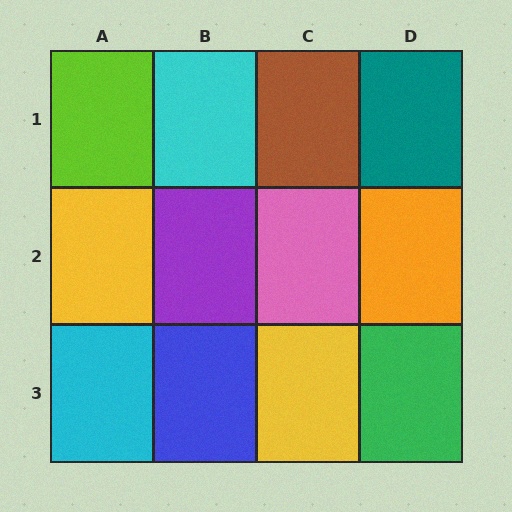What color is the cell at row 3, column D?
Green.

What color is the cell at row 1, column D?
Teal.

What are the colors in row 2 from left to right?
Yellow, purple, pink, orange.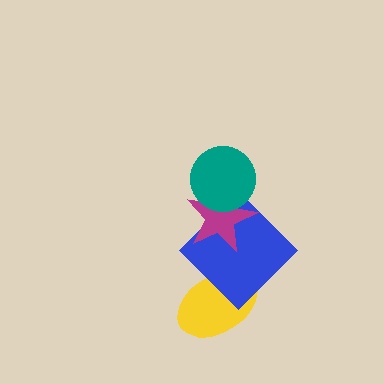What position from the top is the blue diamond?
The blue diamond is 3rd from the top.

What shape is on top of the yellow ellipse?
The blue diamond is on top of the yellow ellipse.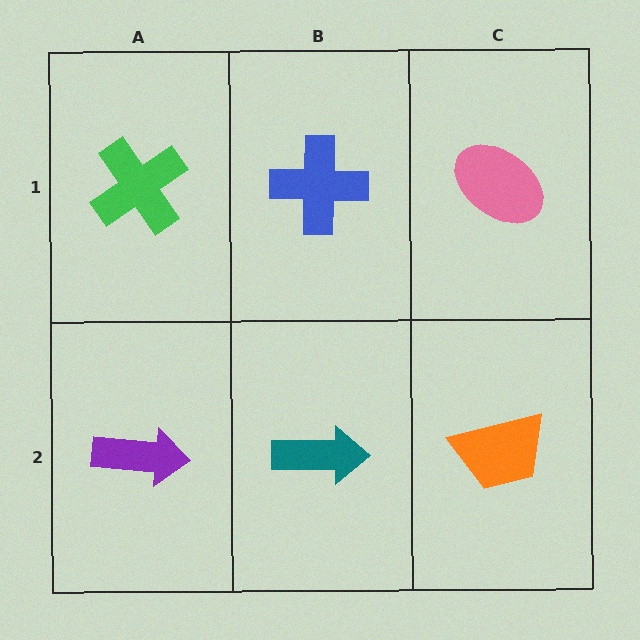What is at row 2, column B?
A teal arrow.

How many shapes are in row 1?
3 shapes.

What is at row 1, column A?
A green cross.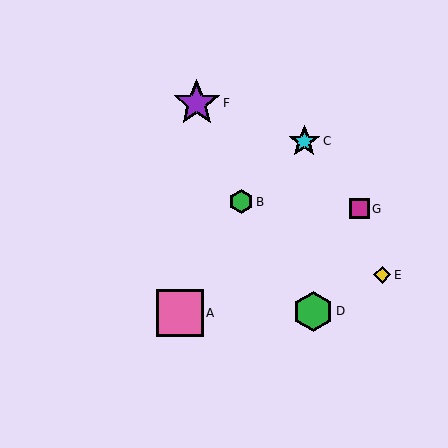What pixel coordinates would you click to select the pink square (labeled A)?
Click at (180, 313) to select the pink square A.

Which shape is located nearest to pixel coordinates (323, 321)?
The green hexagon (labeled D) at (313, 311) is nearest to that location.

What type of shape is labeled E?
Shape E is a yellow diamond.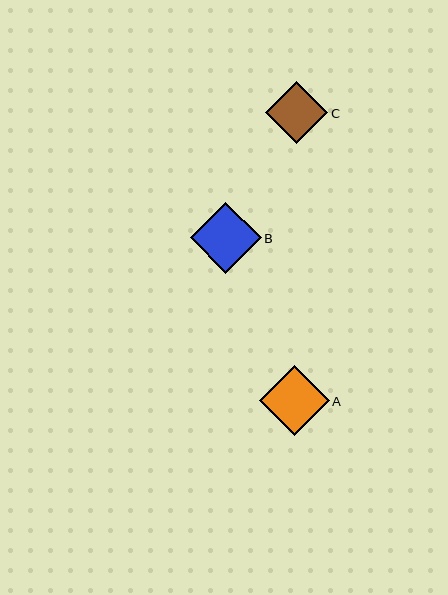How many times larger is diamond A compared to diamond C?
Diamond A is approximately 1.1 times the size of diamond C.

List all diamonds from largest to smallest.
From largest to smallest: B, A, C.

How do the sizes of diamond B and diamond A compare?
Diamond B and diamond A are approximately the same size.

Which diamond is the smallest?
Diamond C is the smallest with a size of approximately 62 pixels.